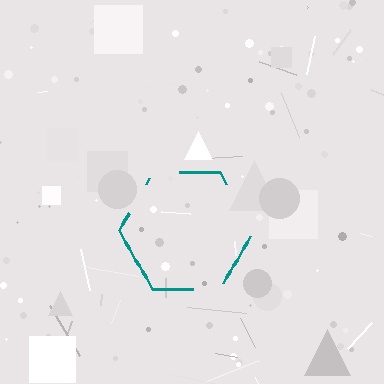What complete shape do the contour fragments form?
The contour fragments form a hexagon.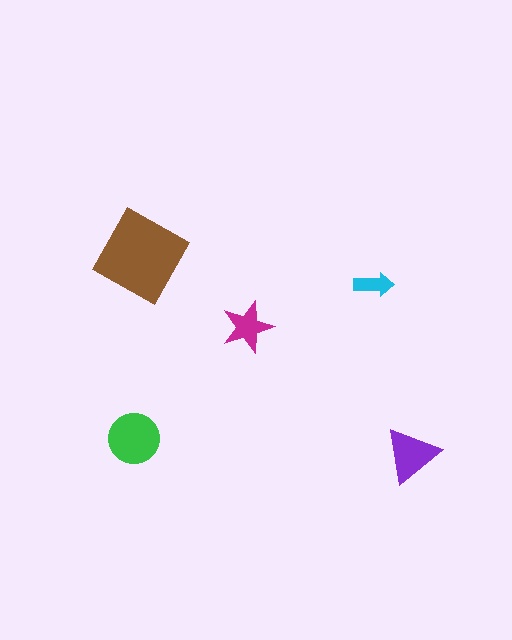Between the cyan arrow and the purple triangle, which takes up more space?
The purple triangle.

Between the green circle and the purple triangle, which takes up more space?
The green circle.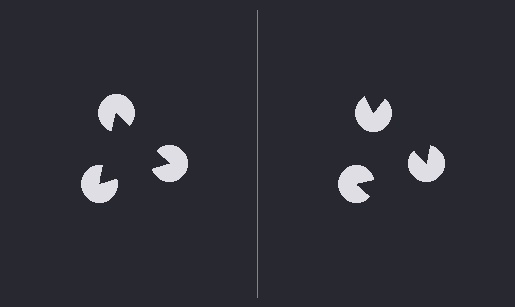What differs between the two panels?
The pac-man discs are positioned identically on both sides; only the wedge orientations differ. On the left they align to a triangle; on the right they are misaligned.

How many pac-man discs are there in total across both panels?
6 — 3 on each side.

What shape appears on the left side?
An illusory triangle.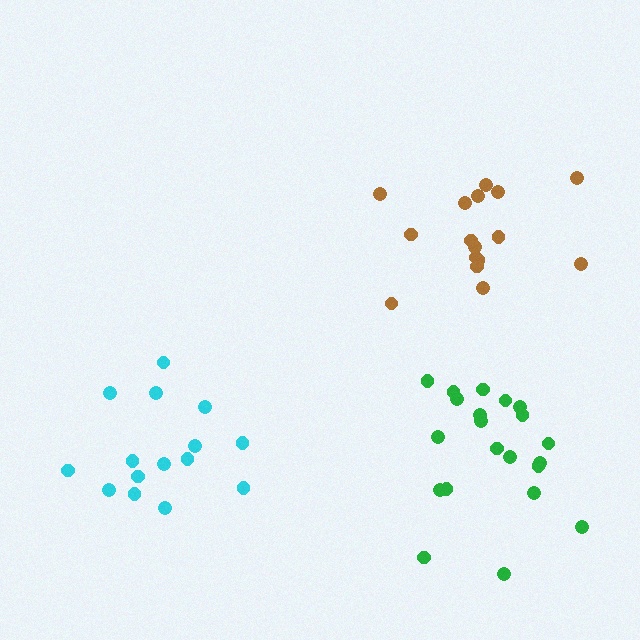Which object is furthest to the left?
The cyan cluster is leftmost.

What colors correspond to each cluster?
The clusters are colored: cyan, brown, green.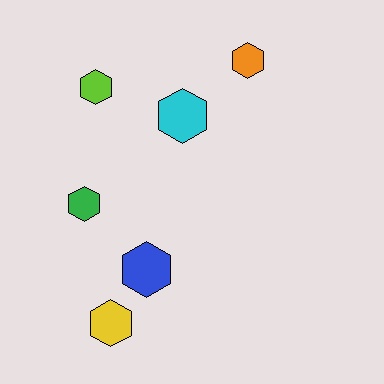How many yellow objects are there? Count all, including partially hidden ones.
There is 1 yellow object.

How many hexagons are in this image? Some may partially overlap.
There are 6 hexagons.